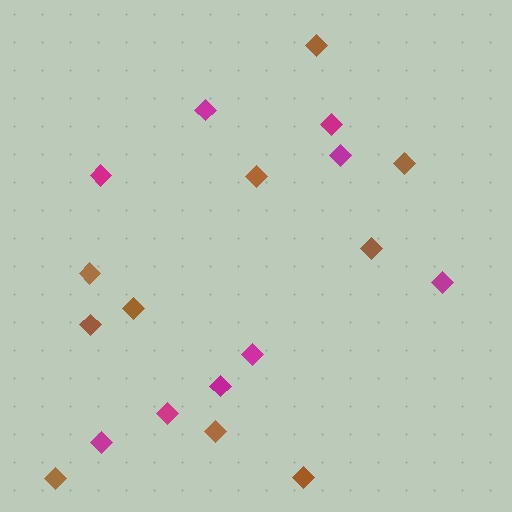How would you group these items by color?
There are 2 groups: one group of brown diamonds (10) and one group of magenta diamonds (9).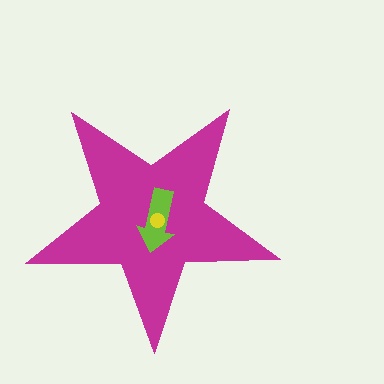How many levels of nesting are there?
3.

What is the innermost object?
The yellow circle.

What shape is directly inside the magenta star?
The lime arrow.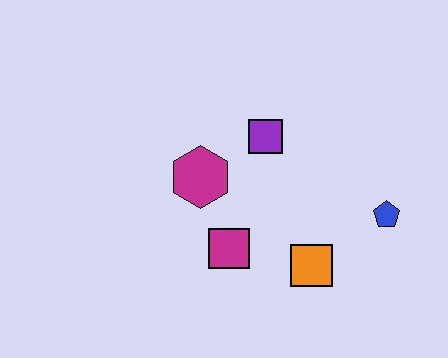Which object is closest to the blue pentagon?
The orange square is closest to the blue pentagon.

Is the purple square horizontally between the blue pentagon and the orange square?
No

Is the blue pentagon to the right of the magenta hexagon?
Yes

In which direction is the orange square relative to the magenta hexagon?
The orange square is to the right of the magenta hexagon.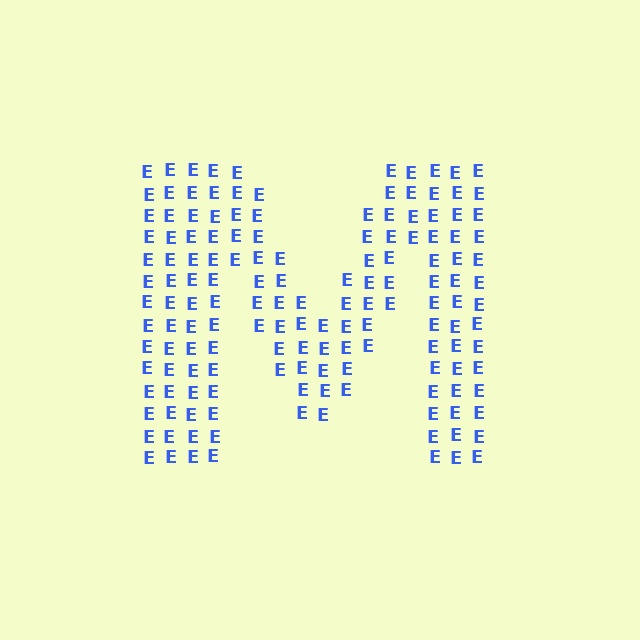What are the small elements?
The small elements are letter E's.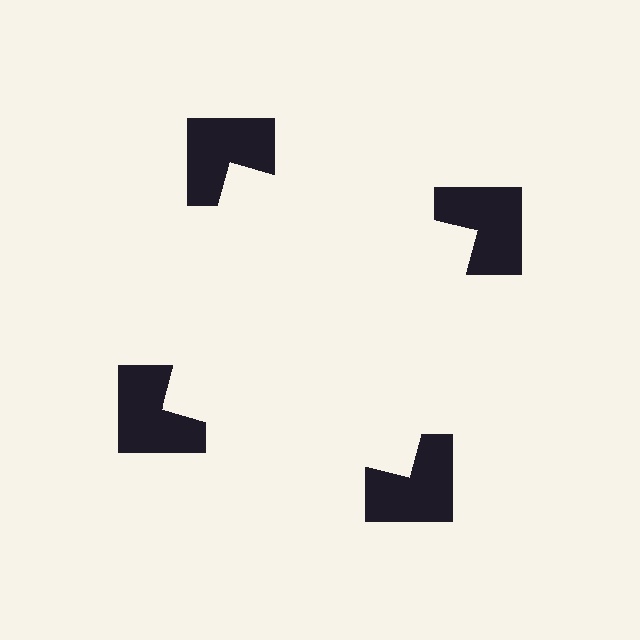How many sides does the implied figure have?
4 sides.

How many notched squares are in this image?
There are 4 — one at each vertex of the illusory square.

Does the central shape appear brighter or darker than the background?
It typically appears slightly brighter than the background, even though no actual brightness change is drawn.